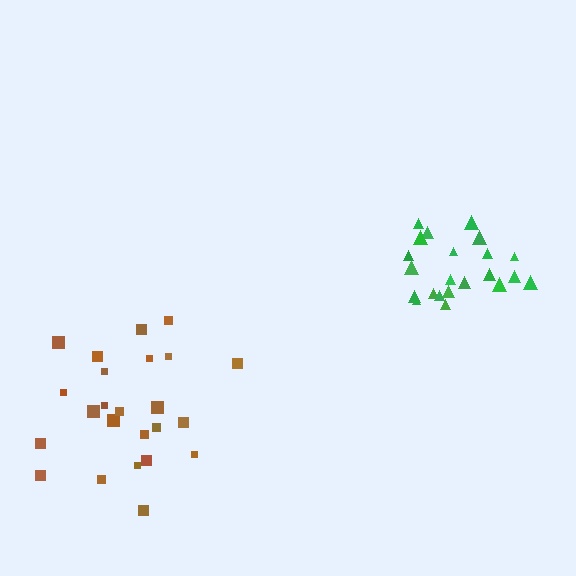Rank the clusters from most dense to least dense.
green, brown.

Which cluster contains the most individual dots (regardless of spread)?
Brown (24).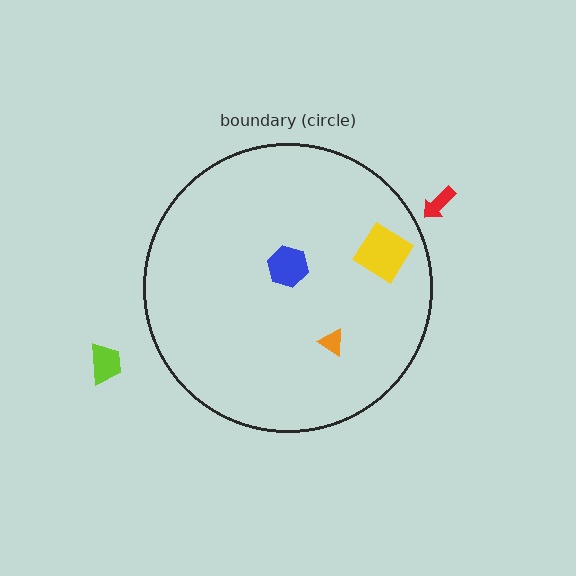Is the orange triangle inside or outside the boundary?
Inside.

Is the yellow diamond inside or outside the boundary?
Inside.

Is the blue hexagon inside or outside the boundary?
Inside.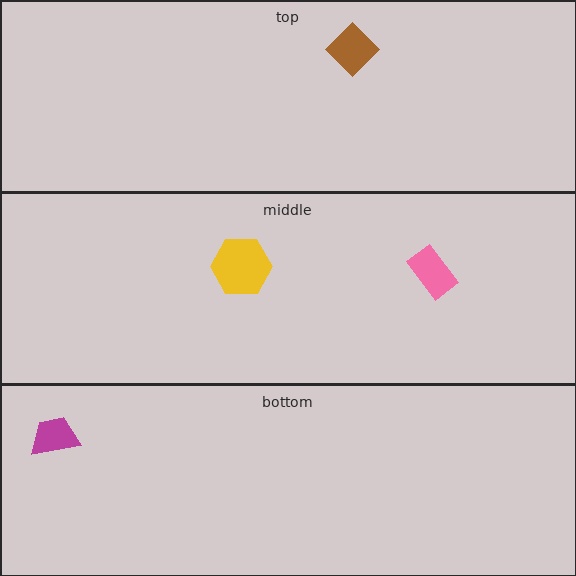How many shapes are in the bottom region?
1.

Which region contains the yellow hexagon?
The middle region.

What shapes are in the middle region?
The pink rectangle, the yellow hexagon.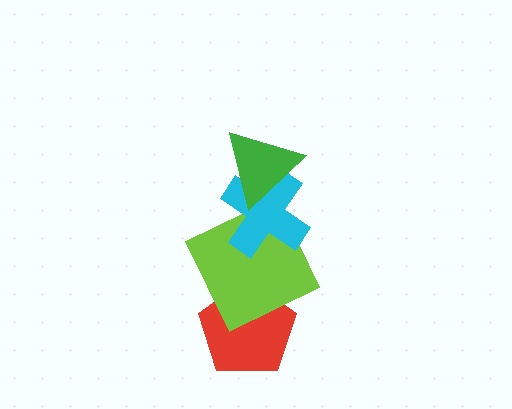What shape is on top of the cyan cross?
The green triangle is on top of the cyan cross.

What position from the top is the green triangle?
The green triangle is 1st from the top.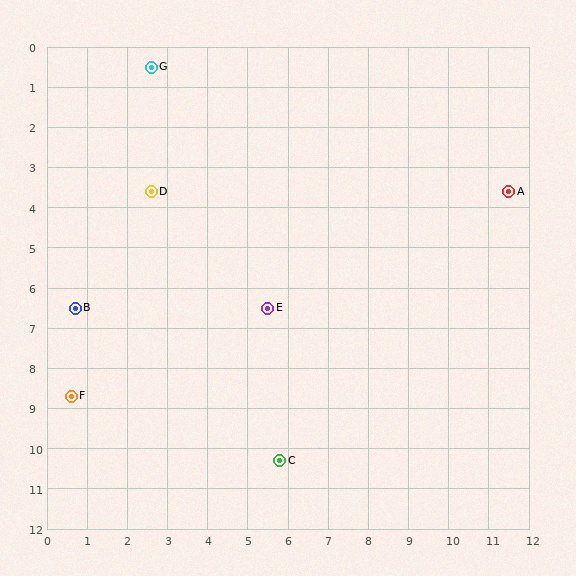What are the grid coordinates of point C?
Point C is at approximately (5.8, 10.3).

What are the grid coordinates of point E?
Point E is at approximately (5.5, 6.5).